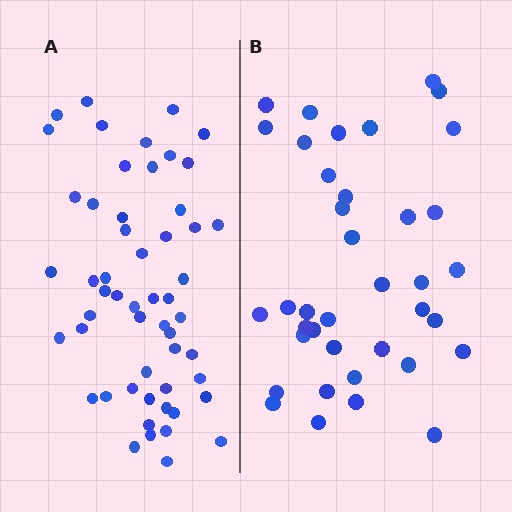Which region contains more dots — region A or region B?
Region A (the left region) has more dots.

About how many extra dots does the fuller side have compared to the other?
Region A has approximately 15 more dots than region B.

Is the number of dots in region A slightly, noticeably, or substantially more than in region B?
Region A has noticeably more, but not dramatically so. The ratio is roughly 1.4 to 1.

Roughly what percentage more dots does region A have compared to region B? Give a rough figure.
About 40% more.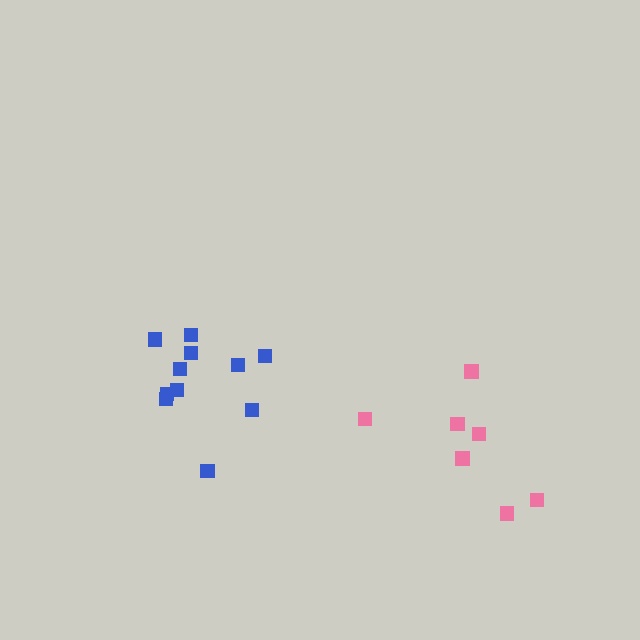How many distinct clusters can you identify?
There are 2 distinct clusters.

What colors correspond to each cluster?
The clusters are colored: blue, pink.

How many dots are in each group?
Group 1: 11 dots, Group 2: 7 dots (18 total).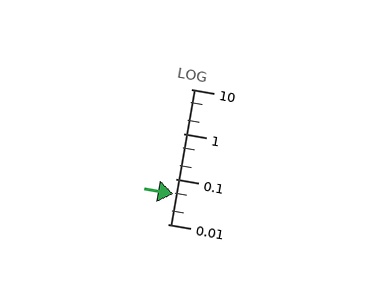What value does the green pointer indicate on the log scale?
The pointer indicates approximately 0.046.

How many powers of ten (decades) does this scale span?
The scale spans 3 decades, from 0.01 to 10.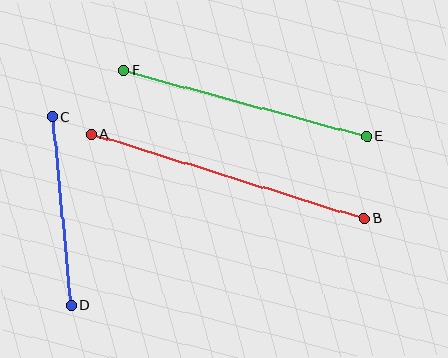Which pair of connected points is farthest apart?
Points A and B are farthest apart.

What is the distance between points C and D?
The distance is approximately 189 pixels.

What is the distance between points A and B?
The distance is approximately 285 pixels.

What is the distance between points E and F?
The distance is approximately 253 pixels.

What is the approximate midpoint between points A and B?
The midpoint is at approximately (228, 176) pixels.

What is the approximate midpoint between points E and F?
The midpoint is at approximately (245, 104) pixels.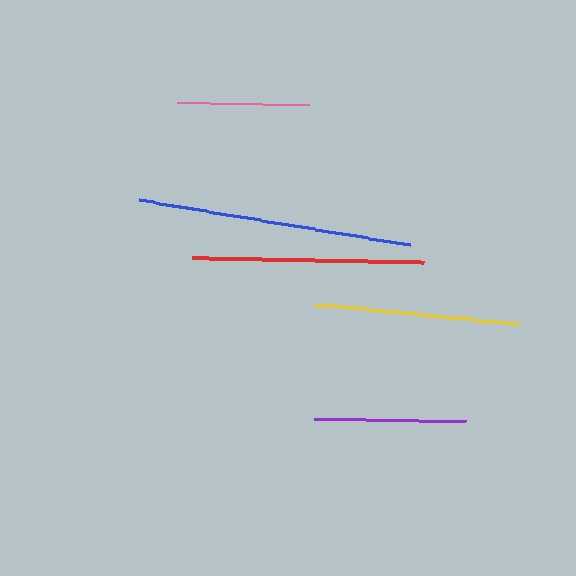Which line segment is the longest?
The blue line is the longest at approximately 275 pixels.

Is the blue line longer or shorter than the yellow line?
The blue line is longer than the yellow line.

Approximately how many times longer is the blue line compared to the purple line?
The blue line is approximately 1.8 times the length of the purple line.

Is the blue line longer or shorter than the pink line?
The blue line is longer than the pink line.